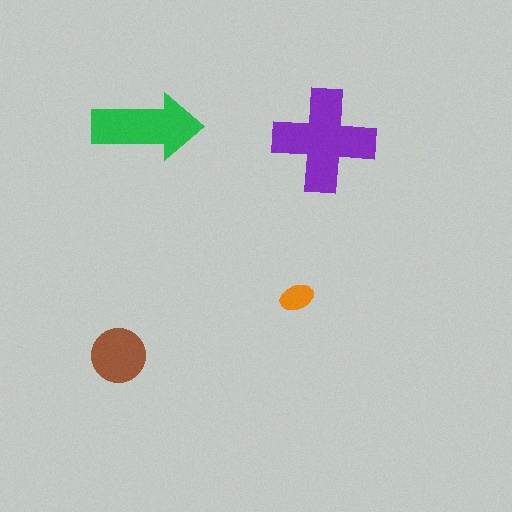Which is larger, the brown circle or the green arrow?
The green arrow.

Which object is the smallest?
The orange ellipse.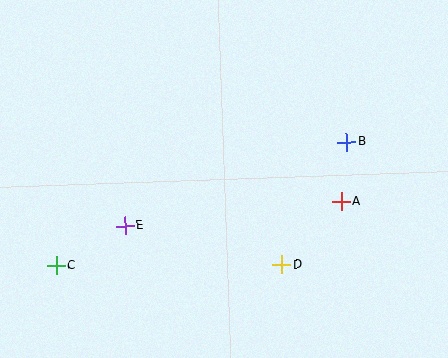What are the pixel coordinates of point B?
Point B is at (347, 142).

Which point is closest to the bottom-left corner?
Point C is closest to the bottom-left corner.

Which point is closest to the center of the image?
Point D at (282, 265) is closest to the center.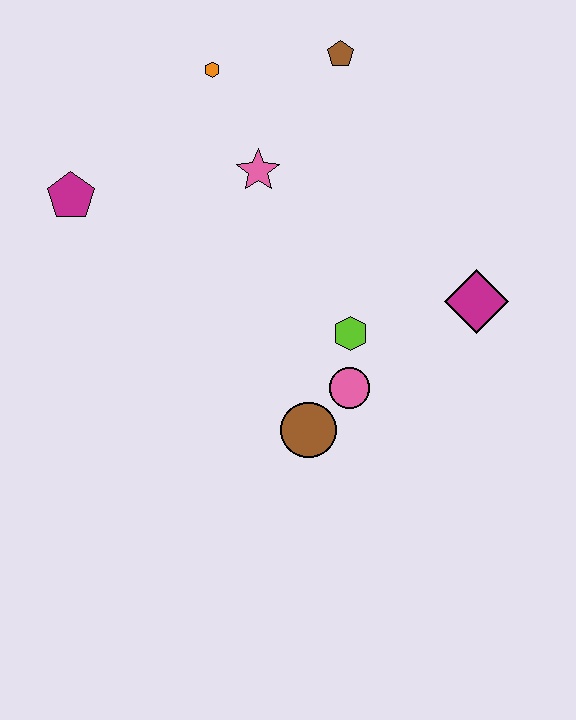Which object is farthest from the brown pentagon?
The brown circle is farthest from the brown pentagon.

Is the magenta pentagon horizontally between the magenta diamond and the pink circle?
No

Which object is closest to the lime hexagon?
The pink circle is closest to the lime hexagon.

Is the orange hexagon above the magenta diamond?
Yes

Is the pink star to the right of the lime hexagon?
No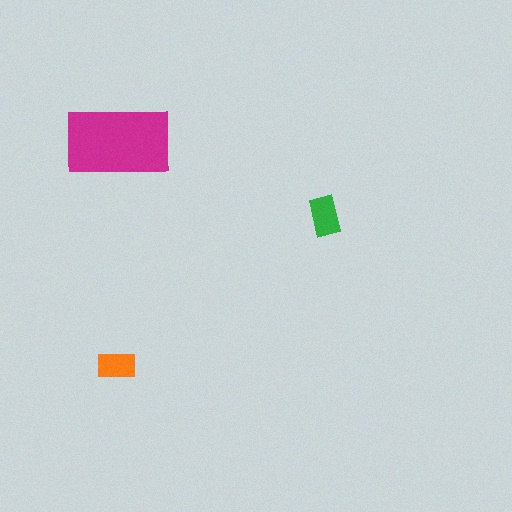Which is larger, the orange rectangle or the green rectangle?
The green one.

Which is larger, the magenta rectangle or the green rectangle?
The magenta one.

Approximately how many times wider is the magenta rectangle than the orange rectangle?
About 2.5 times wider.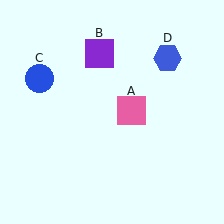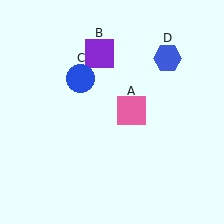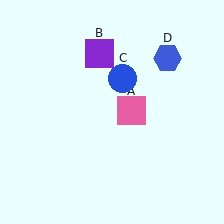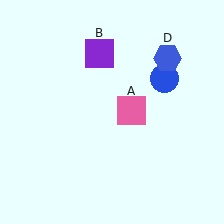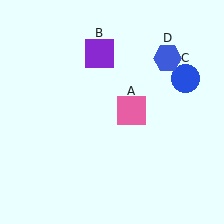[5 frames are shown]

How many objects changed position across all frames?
1 object changed position: blue circle (object C).